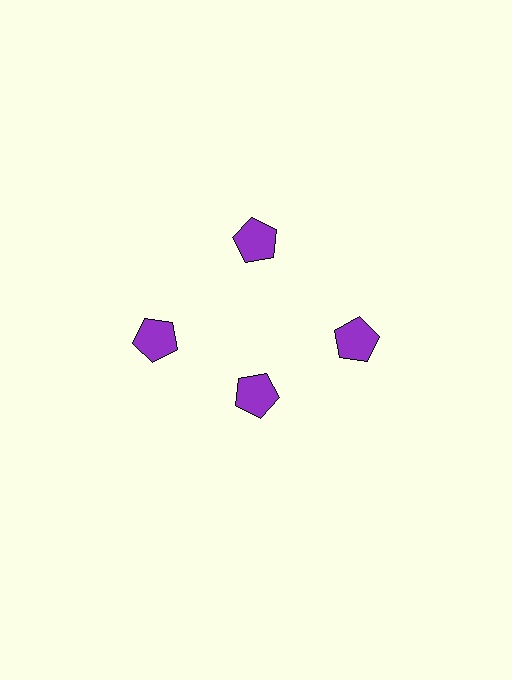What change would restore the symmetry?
The symmetry would be restored by moving it outward, back onto the ring so that all 4 pentagons sit at equal angles and equal distance from the center.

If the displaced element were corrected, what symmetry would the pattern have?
It would have 4-fold rotational symmetry — the pattern would map onto itself every 90 degrees.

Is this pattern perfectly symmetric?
No. The 4 purple pentagons are arranged in a ring, but one element near the 6 o'clock position is pulled inward toward the center, breaking the 4-fold rotational symmetry.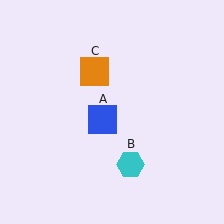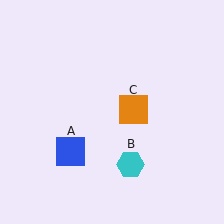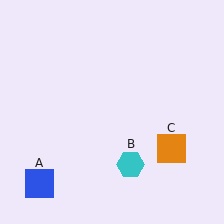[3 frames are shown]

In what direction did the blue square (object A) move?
The blue square (object A) moved down and to the left.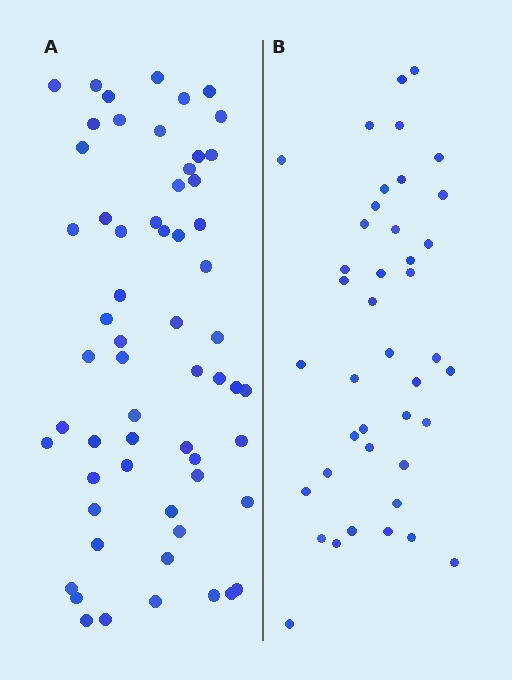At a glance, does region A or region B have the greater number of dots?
Region A (the left region) has more dots.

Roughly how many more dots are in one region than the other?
Region A has approximately 20 more dots than region B.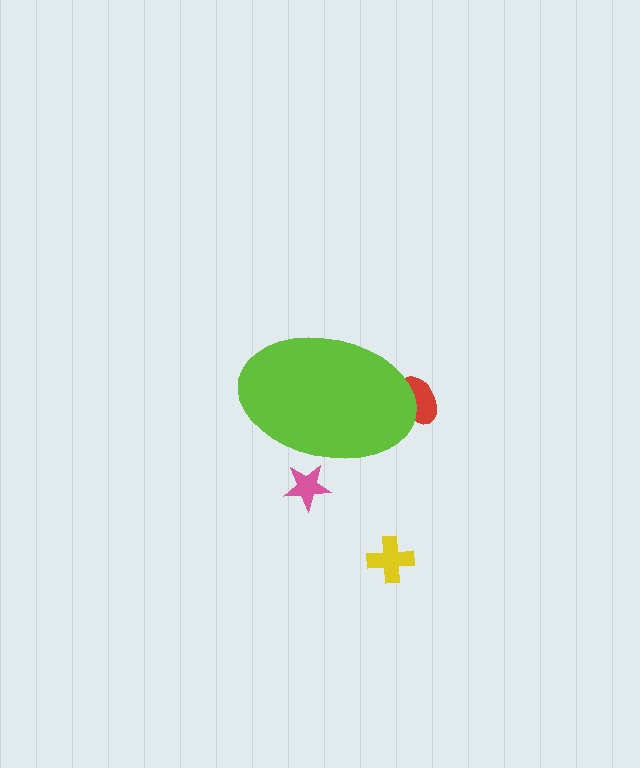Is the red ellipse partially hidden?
Yes, the red ellipse is partially hidden behind the lime ellipse.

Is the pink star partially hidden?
Yes, the pink star is partially hidden behind the lime ellipse.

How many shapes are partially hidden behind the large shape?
2 shapes are partially hidden.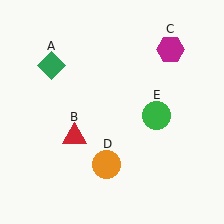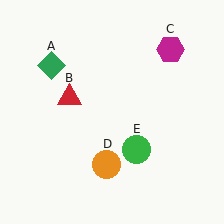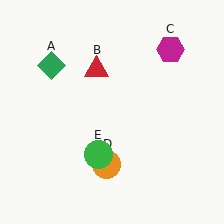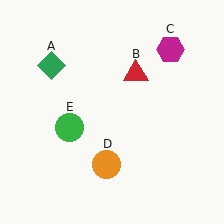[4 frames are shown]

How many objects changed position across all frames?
2 objects changed position: red triangle (object B), green circle (object E).